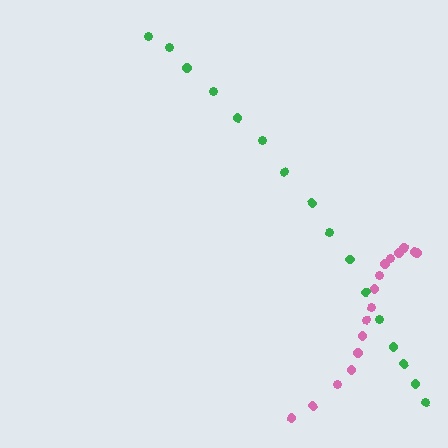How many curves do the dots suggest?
There are 2 distinct paths.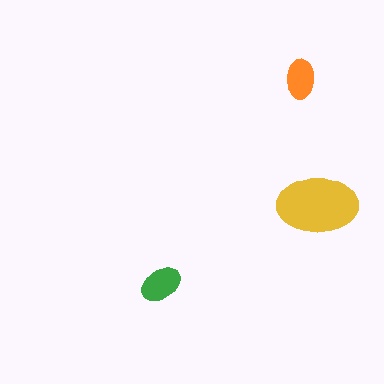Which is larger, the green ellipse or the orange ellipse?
The green one.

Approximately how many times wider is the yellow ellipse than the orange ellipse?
About 2 times wider.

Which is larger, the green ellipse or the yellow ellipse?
The yellow one.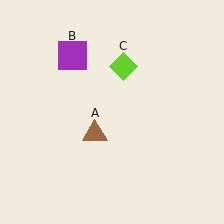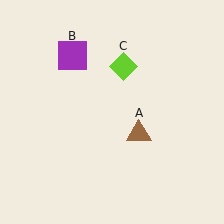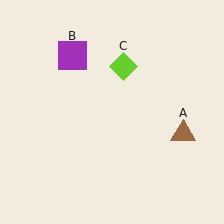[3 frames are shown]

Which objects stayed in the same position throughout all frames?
Purple square (object B) and lime diamond (object C) remained stationary.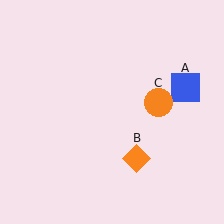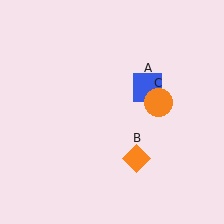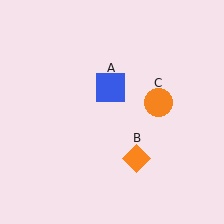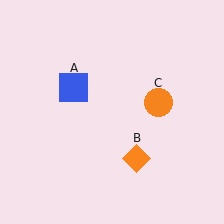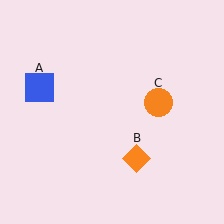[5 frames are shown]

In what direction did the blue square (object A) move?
The blue square (object A) moved left.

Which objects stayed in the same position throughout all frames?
Orange diamond (object B) and orange circle (object C) remained stationary.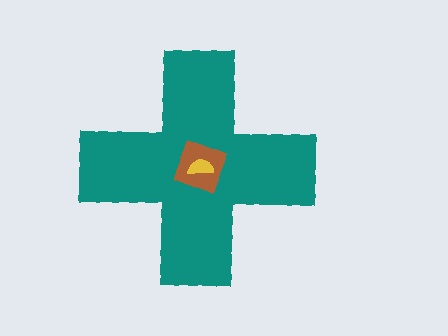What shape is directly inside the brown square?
The yellow semicircle.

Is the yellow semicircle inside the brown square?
Yes.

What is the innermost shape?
The yellow semicircle.